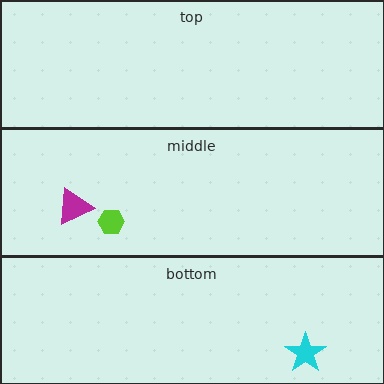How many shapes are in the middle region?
2.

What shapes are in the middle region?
The magenta triangle, the lime hexagon.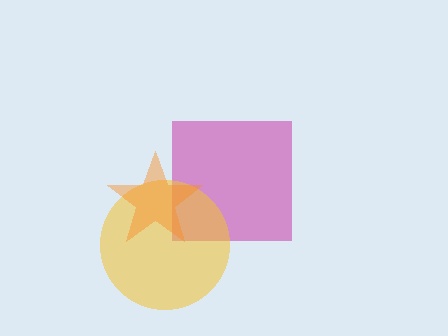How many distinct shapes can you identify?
There are 3 distinct shapes: a magenta square, a yellow circle, an orange star.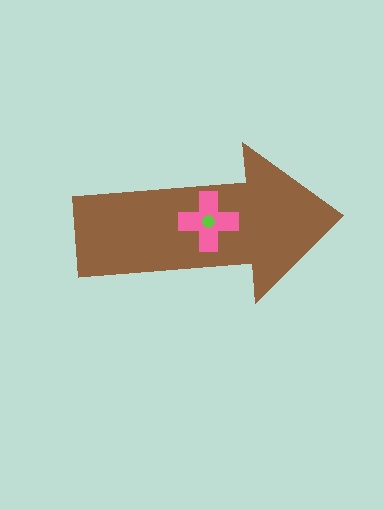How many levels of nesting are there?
3.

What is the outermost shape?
The brown arrow.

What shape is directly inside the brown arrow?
The pink cross.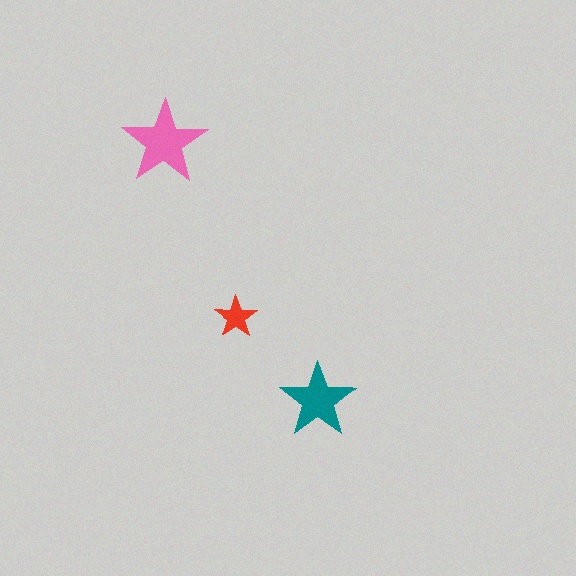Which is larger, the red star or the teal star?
The teal one.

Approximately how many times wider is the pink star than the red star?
About 2 times wider.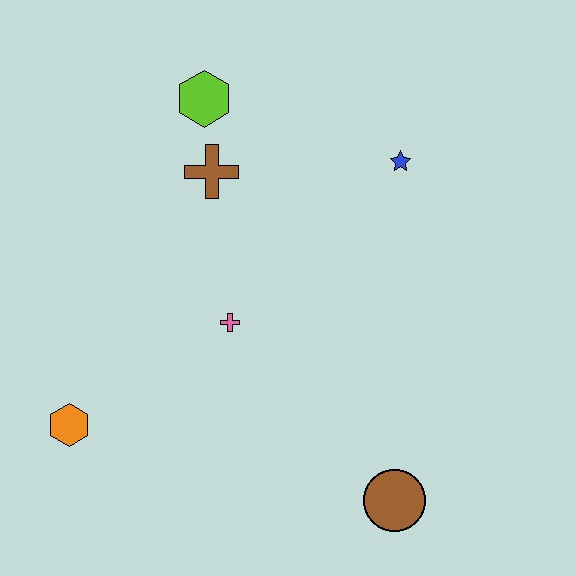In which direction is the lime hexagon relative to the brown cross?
The lime hexagon is above the brown cross.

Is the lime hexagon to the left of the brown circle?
Yes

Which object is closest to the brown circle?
The pink cross is closest to the brown circle.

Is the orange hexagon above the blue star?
No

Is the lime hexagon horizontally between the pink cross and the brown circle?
No